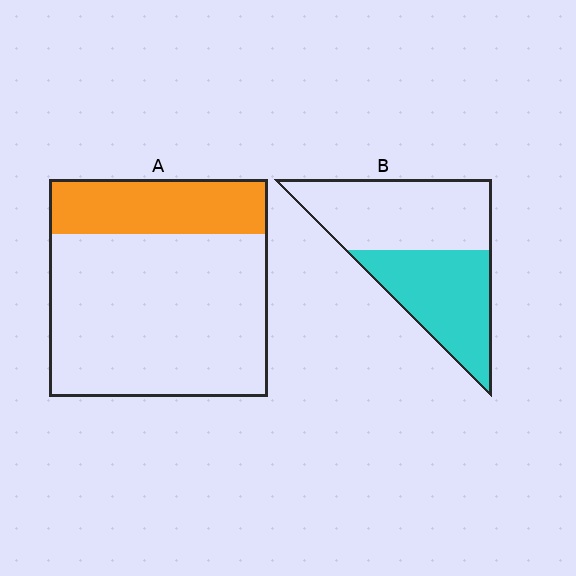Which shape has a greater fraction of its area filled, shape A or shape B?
Shape B.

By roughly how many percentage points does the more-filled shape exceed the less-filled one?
By roughly 20 percentage points (B over A).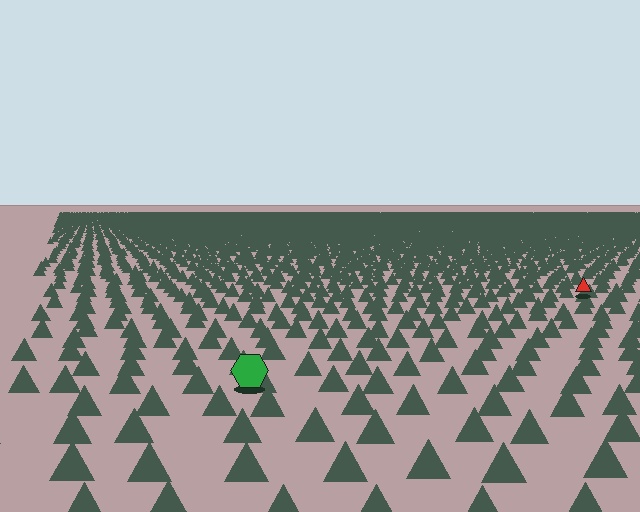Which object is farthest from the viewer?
The red triangle is farthest from the viewer. It appears smaller and the ground texture around it is denser.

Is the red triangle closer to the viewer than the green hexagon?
No. The green hexagon is closer — you can tell from the texture gradient: the ground texture is coarser near it.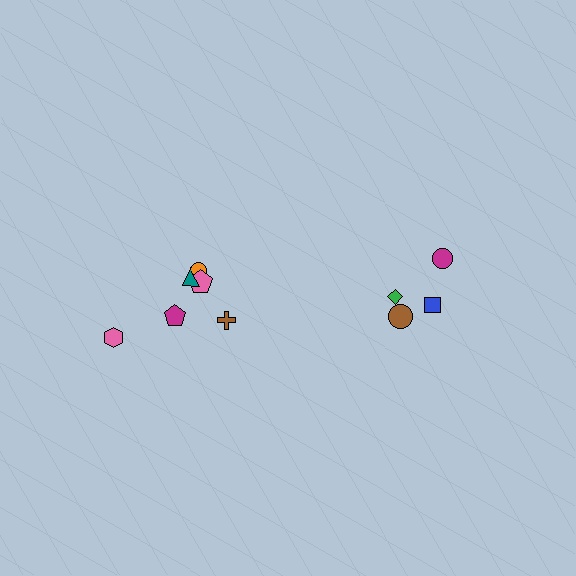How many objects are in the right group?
There are 4 objects.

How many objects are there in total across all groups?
There are 10 objects.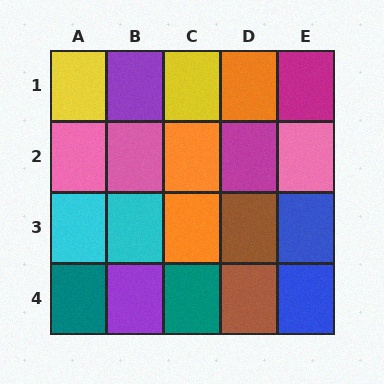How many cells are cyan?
2 cells are cyan.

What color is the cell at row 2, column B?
Pink.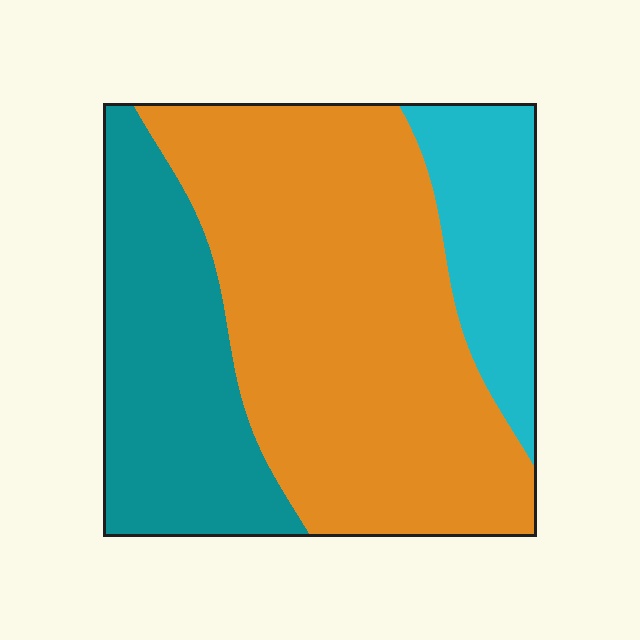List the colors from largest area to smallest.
From largest to smallest: orange, teal, cyan.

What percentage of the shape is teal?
Teal takes up about one quarter (1/4) of the shape.